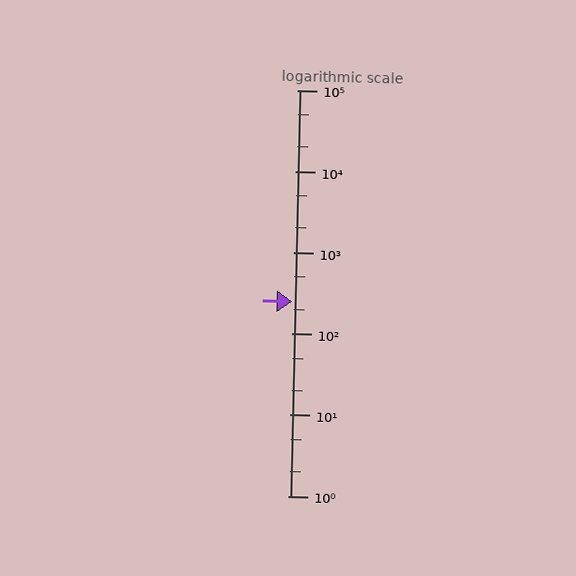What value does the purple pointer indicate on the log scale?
The pointer indicates approximately 250.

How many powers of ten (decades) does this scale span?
The scale spans 5 decades, from 1 to 100000.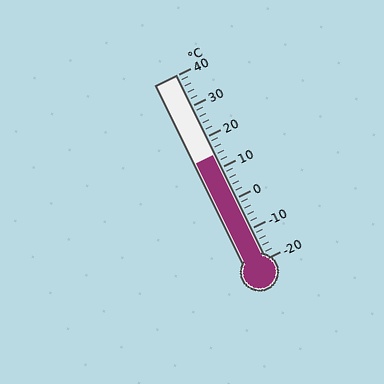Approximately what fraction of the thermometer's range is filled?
The thermometer is filled to approximately 55% of its range.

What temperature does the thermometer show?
The thermometer shows approximately 14°C.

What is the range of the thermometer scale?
The thermometer scale ranges from -20°C to 40°C.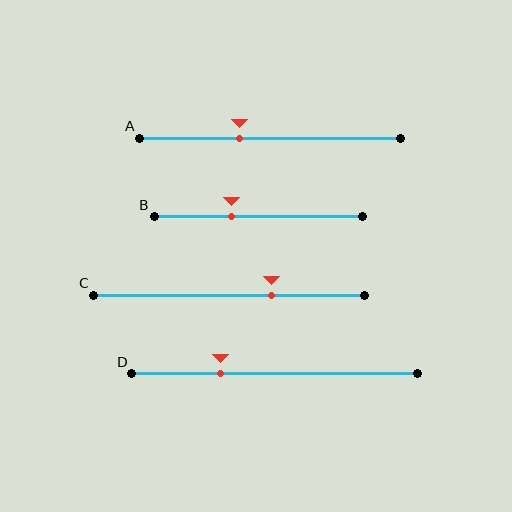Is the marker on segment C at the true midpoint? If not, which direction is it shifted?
No, the marker on segment C is shifted to the right by about 16% of the segment length.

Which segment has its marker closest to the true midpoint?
Segment A has its marker closest to the true midpoint.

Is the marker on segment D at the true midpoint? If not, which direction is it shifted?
No, the marker on segment D is shifted to the left by about 19% of the segment length.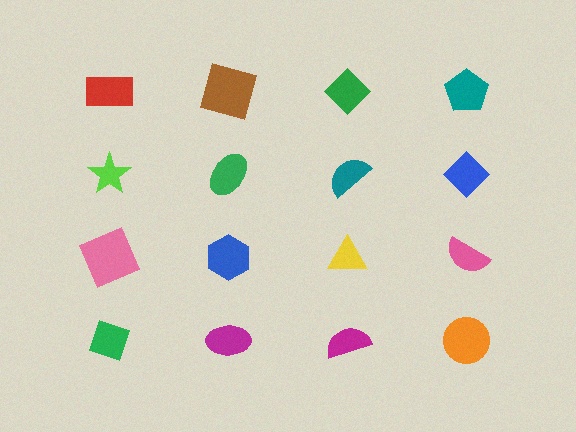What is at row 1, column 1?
A red rectangle.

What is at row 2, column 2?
A green ellipse.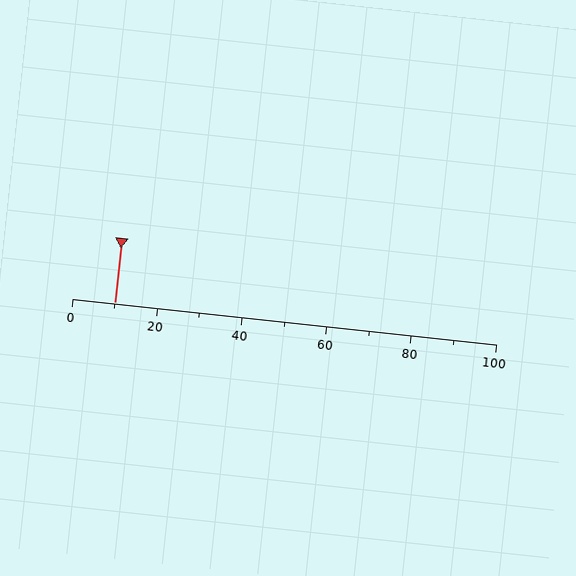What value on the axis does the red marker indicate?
The marker indicates approximately 10.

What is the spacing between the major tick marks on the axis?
The major ticks are spaced 20 apart.